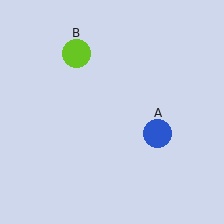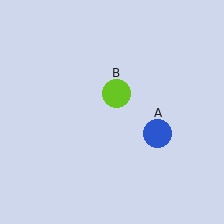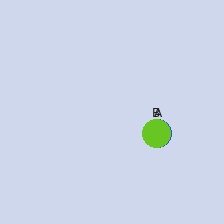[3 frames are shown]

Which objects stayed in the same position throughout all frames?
Blue circle (object A) remained stationary.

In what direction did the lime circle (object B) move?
The lime circle (object B) moved down and to the right.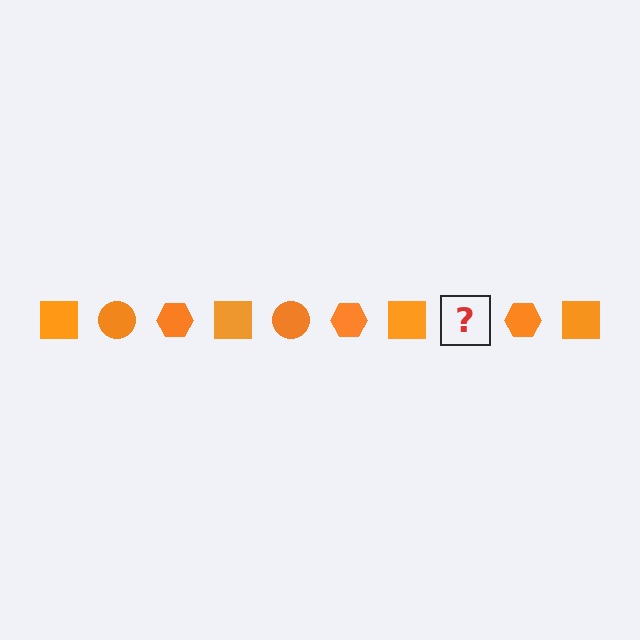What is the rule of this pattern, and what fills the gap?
The rule is that the pattern cycles through square, circle, hexagon shapes in orange. The gap should be filled with an orange circle.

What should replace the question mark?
The question mark should be replaced with an orange circle.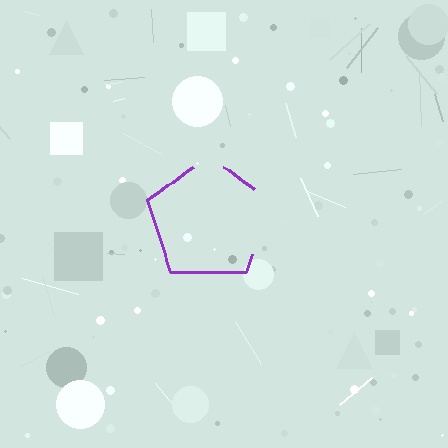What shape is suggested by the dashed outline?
The dashed outline suggests a pentagon.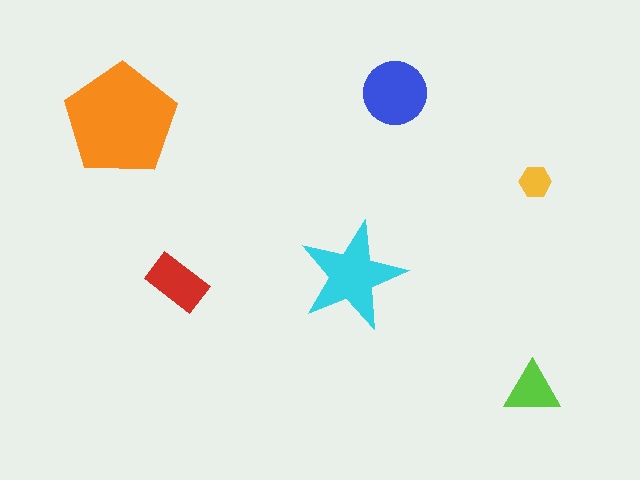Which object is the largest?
The orange pentagon.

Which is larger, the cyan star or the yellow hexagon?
The cyan star.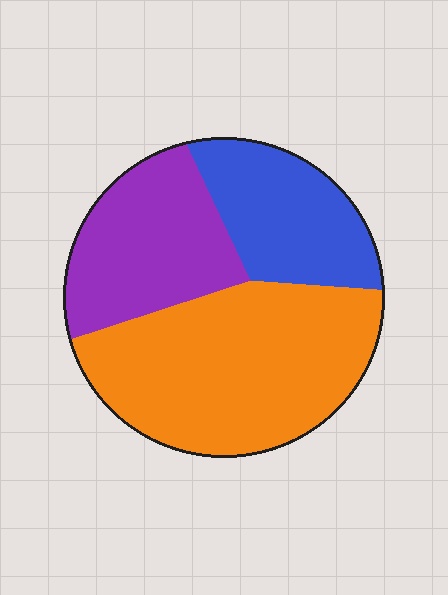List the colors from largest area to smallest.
From largest to smallest: orange, purple, blue.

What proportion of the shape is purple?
Purple takes up about one quarter (1/4) of the shape.